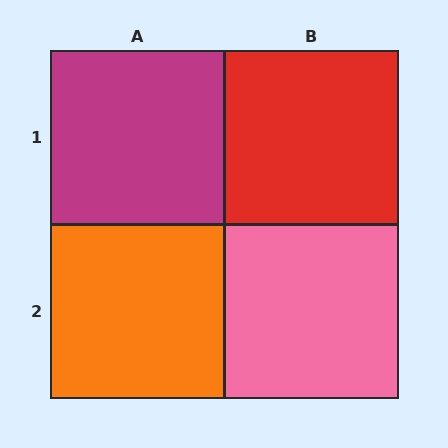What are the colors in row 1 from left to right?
Magenta, red.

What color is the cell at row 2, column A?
Orange.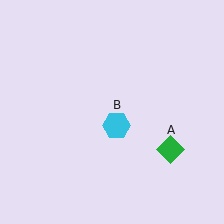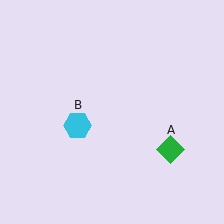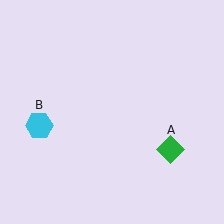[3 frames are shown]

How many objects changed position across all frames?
1 object changed position: cyan hexagon (object B).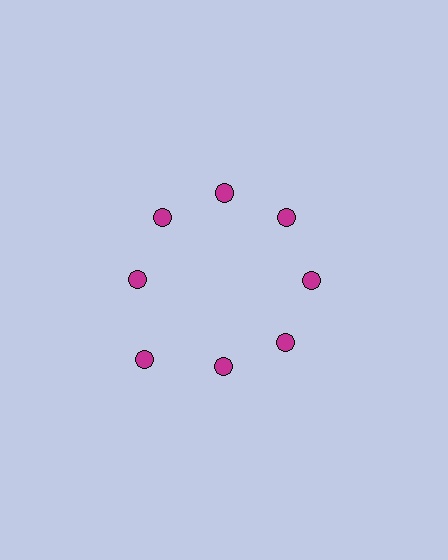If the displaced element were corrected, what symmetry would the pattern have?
It would have 8-fold rotational symmetry — the pattern would map onto itself every 45 degrees.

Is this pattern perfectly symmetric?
No. The 8 magenta circles are arranged in a ring, but one element near the 8 o'clock position is pushed outward from the center, breaking the 8-fold rotational symmetry.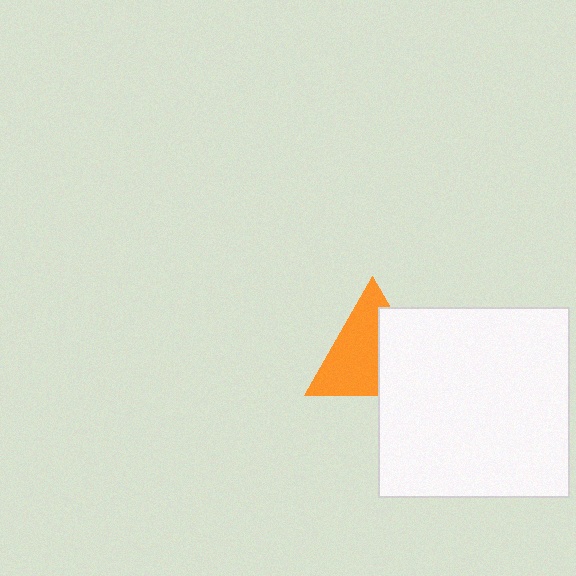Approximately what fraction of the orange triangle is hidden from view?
Roughly 42% of the orange triangle is hidden behind the white square.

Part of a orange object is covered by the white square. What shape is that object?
It is a triangle.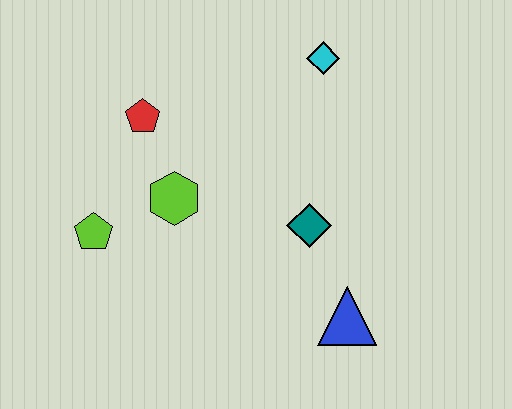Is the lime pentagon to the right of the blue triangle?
No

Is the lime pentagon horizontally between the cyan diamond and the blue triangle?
No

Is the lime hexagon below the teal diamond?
No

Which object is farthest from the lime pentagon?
The cyan diamond is farthest from the lime pentagon.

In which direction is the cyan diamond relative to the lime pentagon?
The cyan diamond is to the right of the lime pentagon.